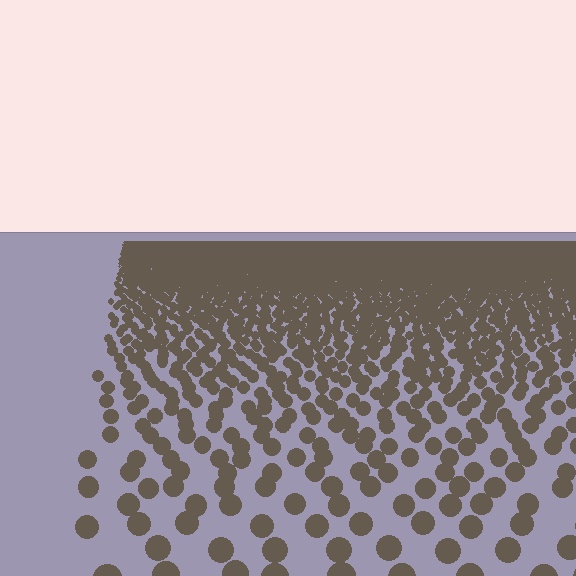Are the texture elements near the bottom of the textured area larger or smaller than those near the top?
Larger. Near the bottom, elements are closer to the viewer and appear at a bigger on-screen size.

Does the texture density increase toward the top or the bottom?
Density increases toward the top.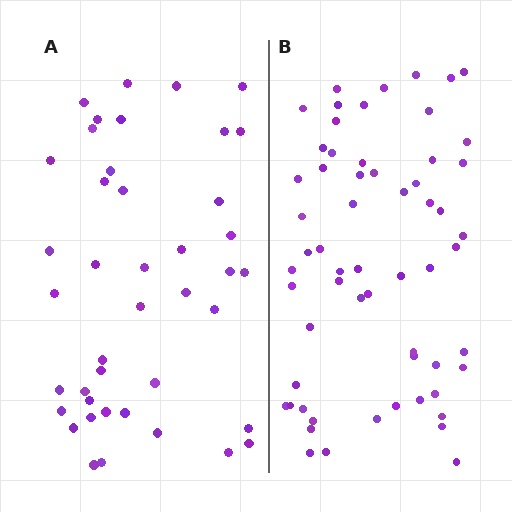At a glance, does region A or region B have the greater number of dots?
Region B (the right region) has more dots.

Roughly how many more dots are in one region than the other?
Region B has approximately 20 more dots than region A.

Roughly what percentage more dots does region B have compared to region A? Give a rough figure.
About 45% more.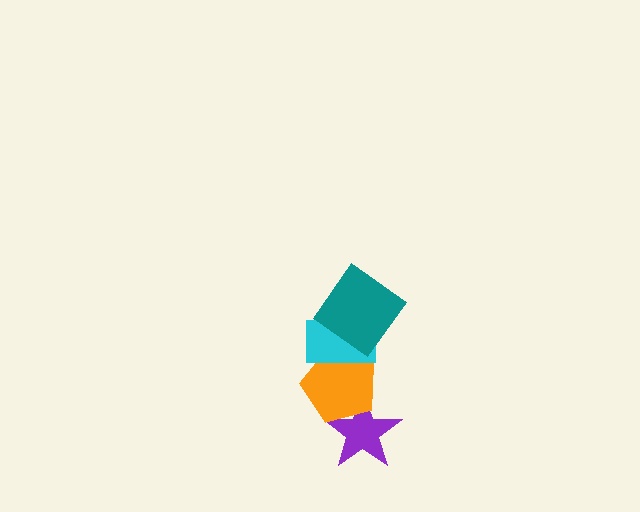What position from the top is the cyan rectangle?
The cyan rectangle is 2nd from the top.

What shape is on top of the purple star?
The orange pentagon is on top of the purple star.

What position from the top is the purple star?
The purple star is 4th from the top.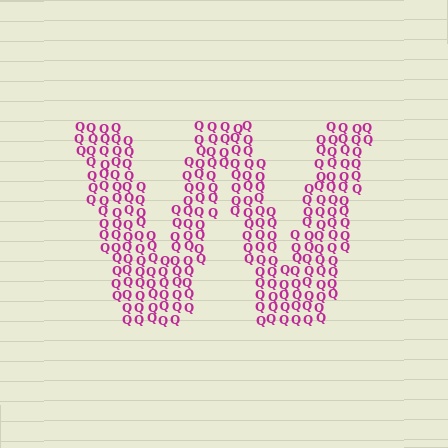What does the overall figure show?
The overall figure shows the letter W.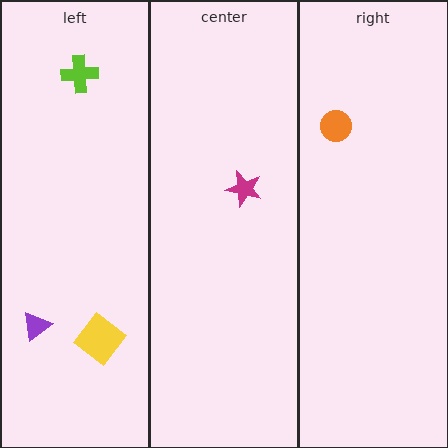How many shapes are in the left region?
3.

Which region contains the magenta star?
The center region.